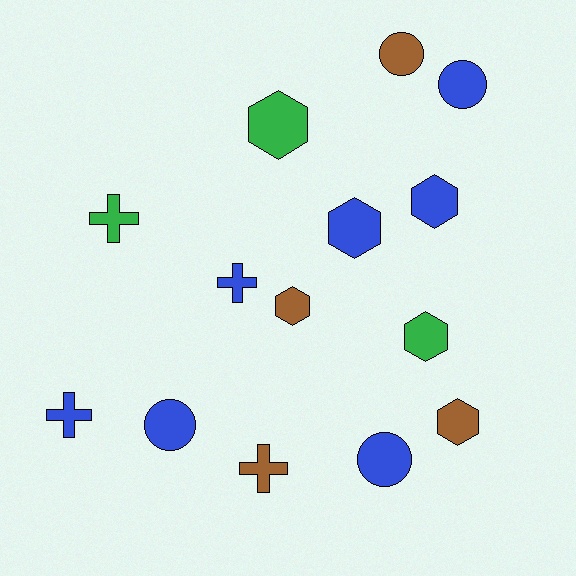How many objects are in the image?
There are 14 objects.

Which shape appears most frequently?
Hexagon, with 6 objects.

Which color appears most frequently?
Blue, with 7 objects.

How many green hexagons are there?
There are 2 green hexagons.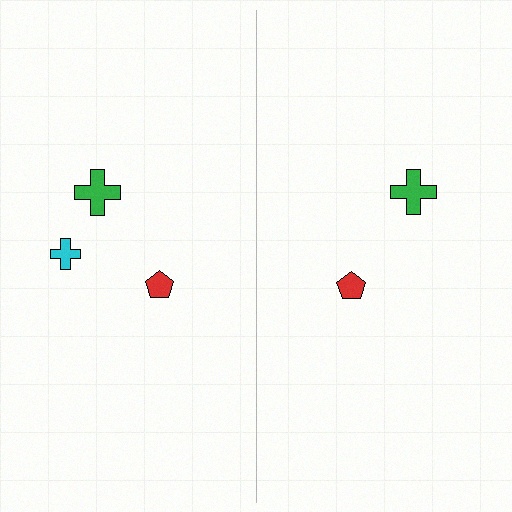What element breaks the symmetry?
A cyan cross is missing from the right side.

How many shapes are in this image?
There are 5 shapes in this image.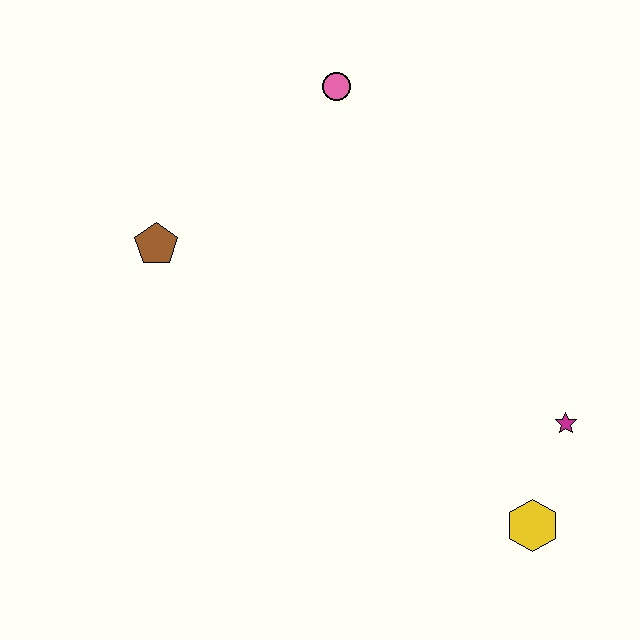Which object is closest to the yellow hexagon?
The magenta star is closest to the yellow hexagon.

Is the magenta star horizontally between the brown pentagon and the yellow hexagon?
No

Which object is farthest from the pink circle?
The yellow hexagon is farthest from the pink circle.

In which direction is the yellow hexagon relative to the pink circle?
The yellow hexagon is below the pink circle.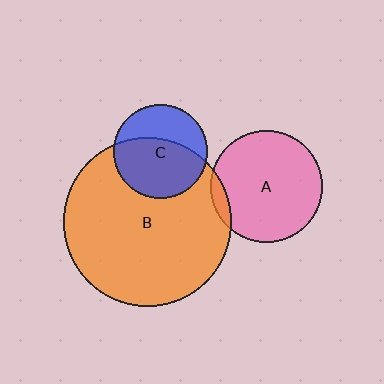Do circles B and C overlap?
Yes.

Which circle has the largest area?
Circle B (orange).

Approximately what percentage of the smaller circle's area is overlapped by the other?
Approximately 60%.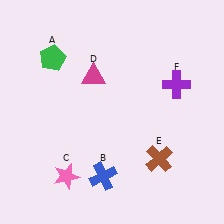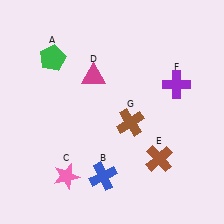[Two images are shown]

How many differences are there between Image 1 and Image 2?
There is 1 difference between the two images.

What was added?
A brown cross (G) was added in Image 2.